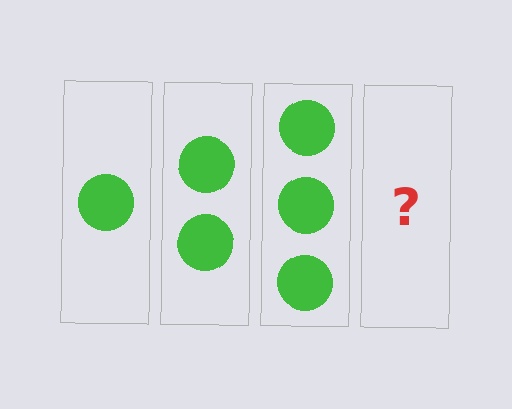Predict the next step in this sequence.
The next step is 4 circles.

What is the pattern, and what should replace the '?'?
The pattern is that each step adds one more circle. The '?' should be 4 circles.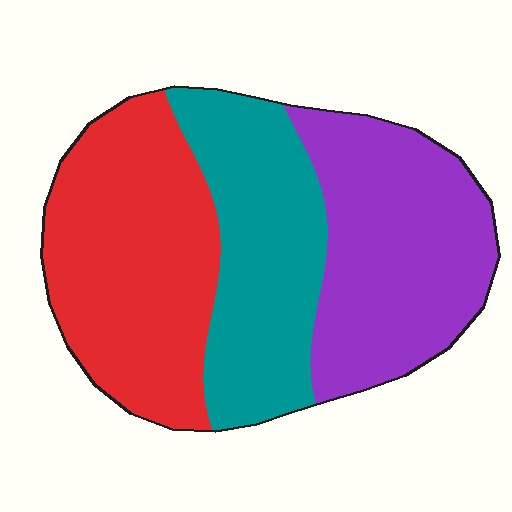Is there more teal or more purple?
Purple.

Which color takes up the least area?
Teal, at roughly 30%.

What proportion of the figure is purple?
Purple takes up about one third (1/3) of the figure.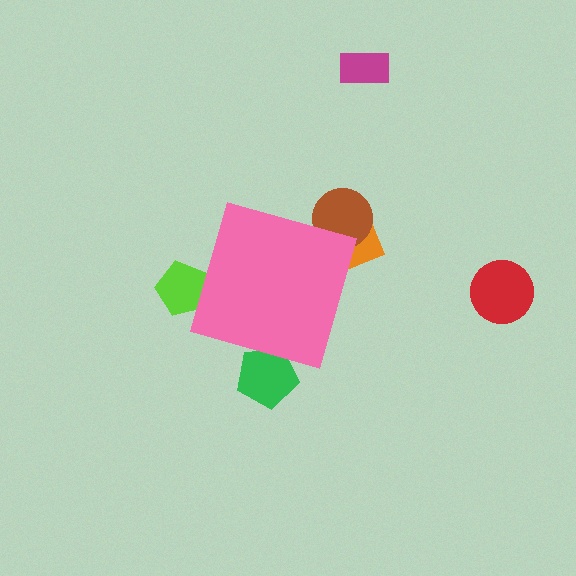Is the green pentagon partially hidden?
Yes, the green pentagon is partially hidden behind the pink diamond.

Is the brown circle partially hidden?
Yes, the brown circle is partially hidden behind the pink diamond.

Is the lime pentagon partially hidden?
Yes, the lime pentagon is partially hidden behind the pink diamond.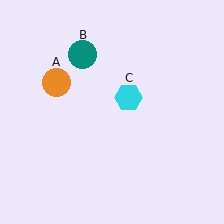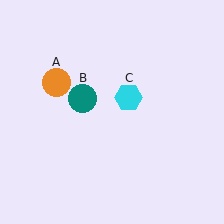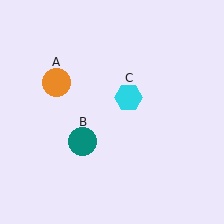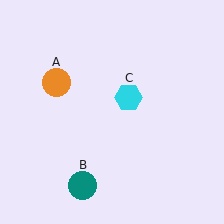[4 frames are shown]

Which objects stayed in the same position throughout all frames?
Orange circle (object A) and cyan hexagon (object C) remained stationary.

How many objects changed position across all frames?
1 object changed position: teal circle (object B).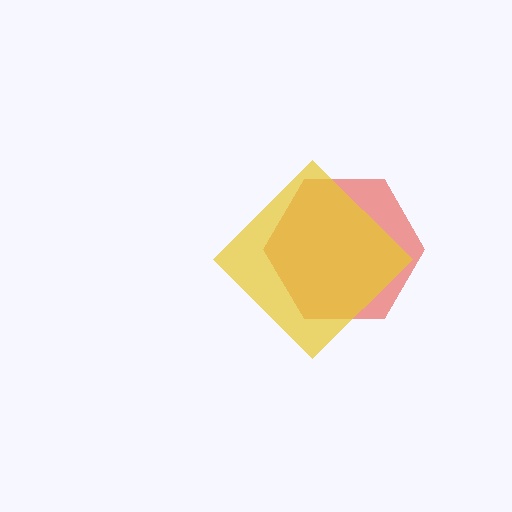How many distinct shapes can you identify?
There are 2 distinct shapes: a red hexagon, a yellow diamond.